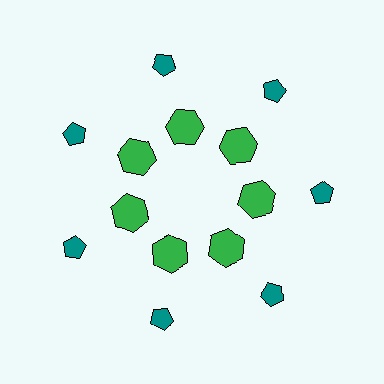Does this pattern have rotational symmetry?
Yes, this pattern has 7-fold rotational symmetry. It looks the same after rotating 51 degrees around the center.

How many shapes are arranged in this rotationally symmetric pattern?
There are 14 shapes, arranged in 7 groups of 2.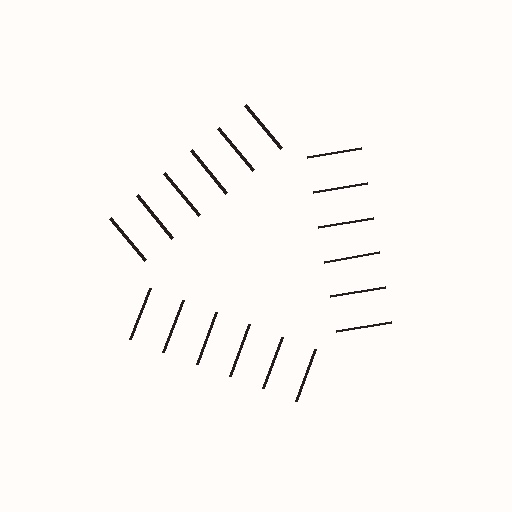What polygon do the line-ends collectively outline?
An illusory triangle — the line segments terminate on its edges but no continuous stroke is drawn.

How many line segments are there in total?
18 — 6 along each of the 3 edges.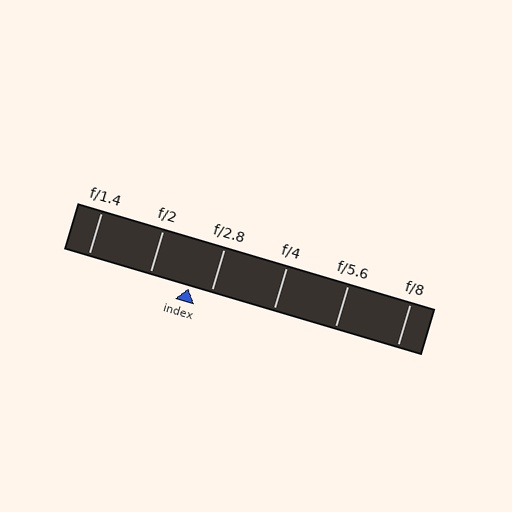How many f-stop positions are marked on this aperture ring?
There are 6 f-stop positions marked.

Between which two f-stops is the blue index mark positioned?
The index mark is between f/2 and f/2.8.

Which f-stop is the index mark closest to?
The index mark is closest to f/2.8.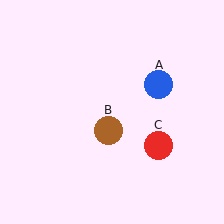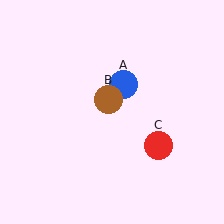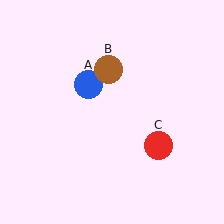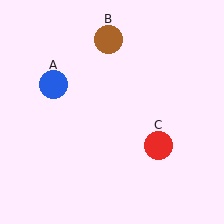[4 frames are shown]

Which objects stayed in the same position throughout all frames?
Red circle (object C) remained stationary.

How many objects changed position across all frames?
2 objects changed position: blue circle (object A), brown circle (object B).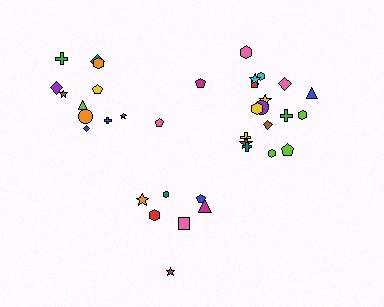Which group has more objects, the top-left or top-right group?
The top-right group.